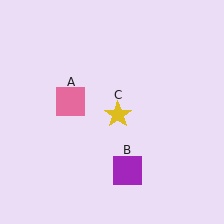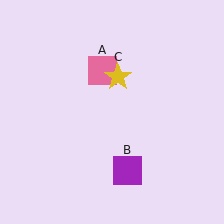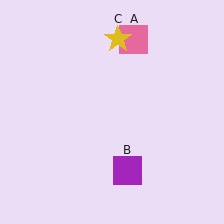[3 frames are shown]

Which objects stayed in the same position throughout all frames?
Purple square (object B) remained stationary.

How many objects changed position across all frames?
2 objects changed position: pink square (object A), yellow star (object C).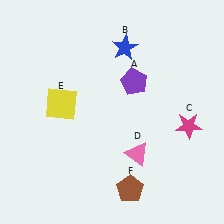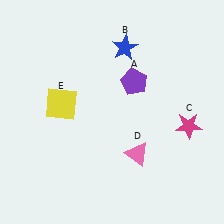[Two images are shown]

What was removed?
The brown pentagon (F) was removed in Image 2.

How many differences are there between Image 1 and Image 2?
There is 1 difference between the two images.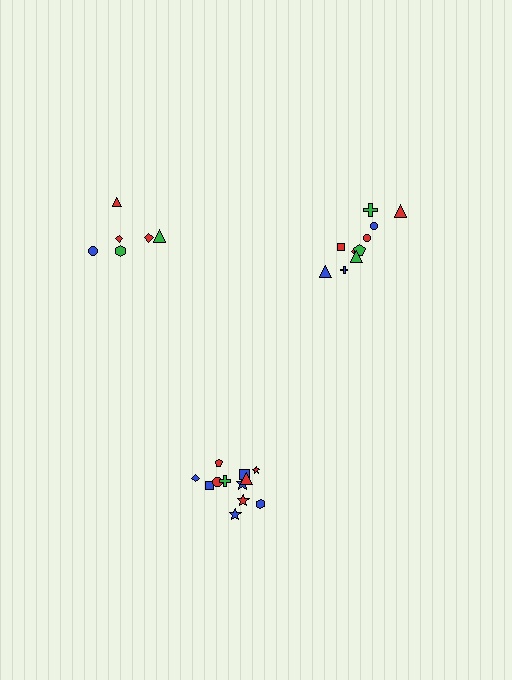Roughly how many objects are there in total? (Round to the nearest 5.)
Roughly 30 objects in total.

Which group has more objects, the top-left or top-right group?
The top-right group.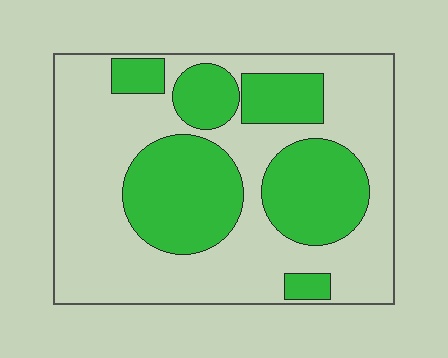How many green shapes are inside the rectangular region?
6.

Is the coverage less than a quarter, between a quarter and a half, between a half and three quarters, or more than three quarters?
Between a quarter and a half.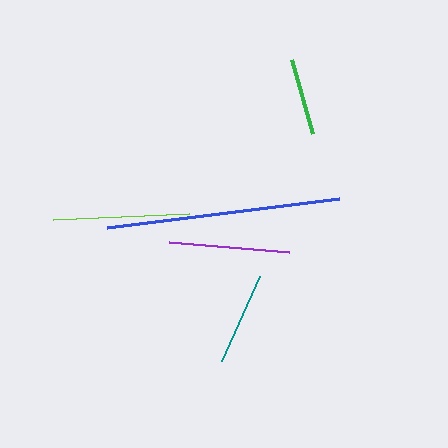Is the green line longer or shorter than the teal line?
The teal line is longer than the green line.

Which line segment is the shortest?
The green line is the shortest at approximately 78 pixels.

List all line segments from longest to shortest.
From longest to shortest: blue, lime, purple, teal, green.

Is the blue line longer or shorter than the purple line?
The blue line is longer than the purple line.